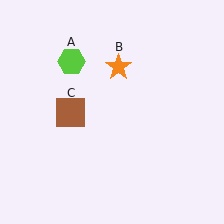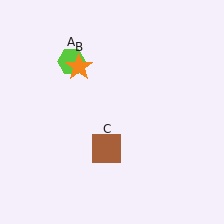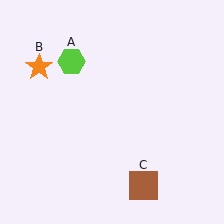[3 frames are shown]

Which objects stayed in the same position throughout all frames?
Lime hexagon (object A) remained stationary.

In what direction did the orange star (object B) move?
The orange star (object B) moved left.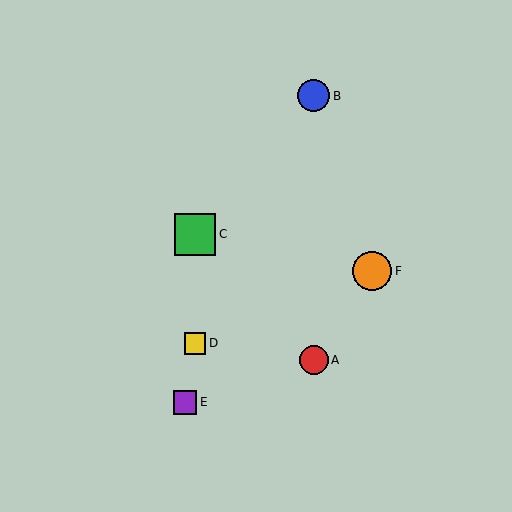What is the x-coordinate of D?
Object D is at x≈195.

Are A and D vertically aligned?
No, A is at x≈314 and D is at x≈195.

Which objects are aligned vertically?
Objects A, B are aligned vertically.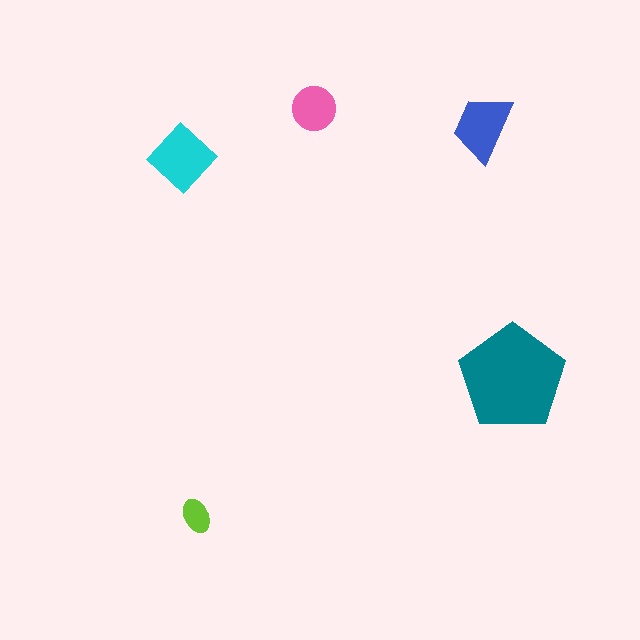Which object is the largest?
The teal pentagon.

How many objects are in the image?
There are 5 objects in the image.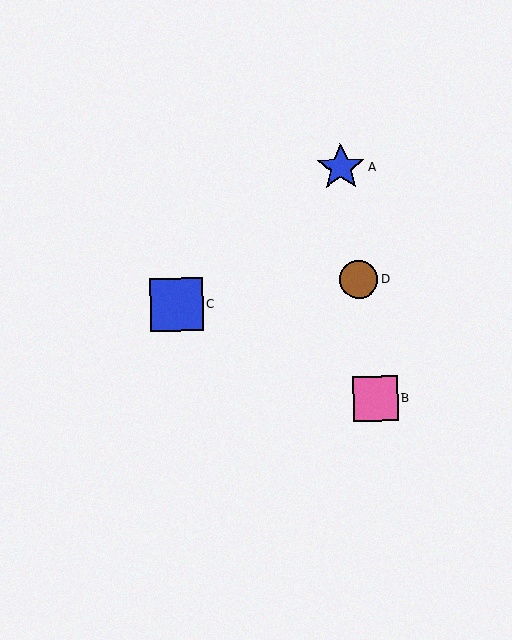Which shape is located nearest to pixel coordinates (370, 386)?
The pink square (labeled B) at (375, 399) is nearest to that location.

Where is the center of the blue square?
The center of the blue square is at (176, 305).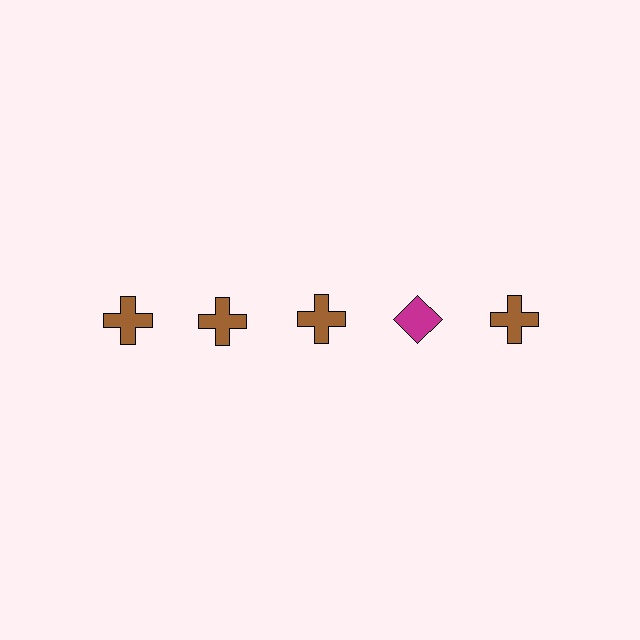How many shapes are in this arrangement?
There are 5 shapes arranged in a grid pattern.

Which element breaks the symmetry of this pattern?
The magenta diamond in the top row, second from right column breaks the symmetry. All other shapes are brown crosses.